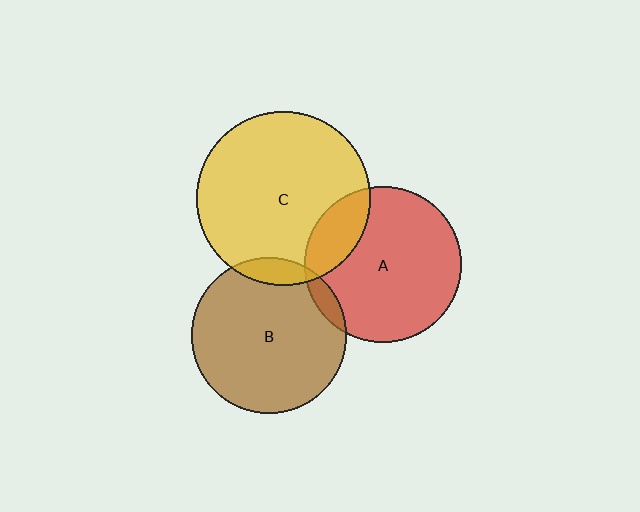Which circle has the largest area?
Circle C (yellow).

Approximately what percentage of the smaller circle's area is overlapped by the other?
Approximately 5%.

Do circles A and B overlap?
Yes.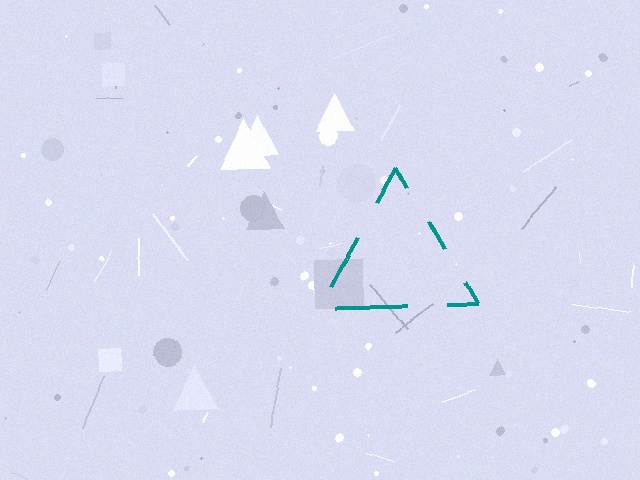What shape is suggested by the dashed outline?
The dashed outline suggests a triangle.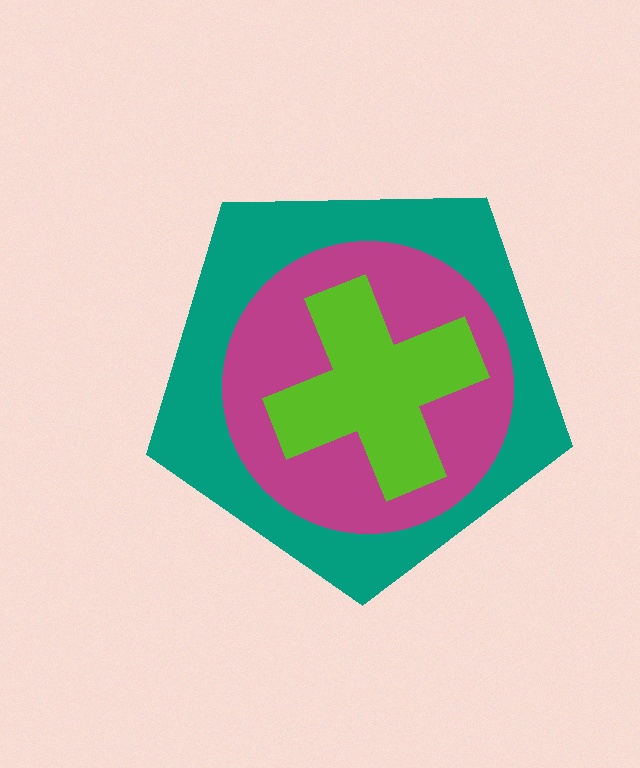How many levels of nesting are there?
3.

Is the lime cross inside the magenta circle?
Yes.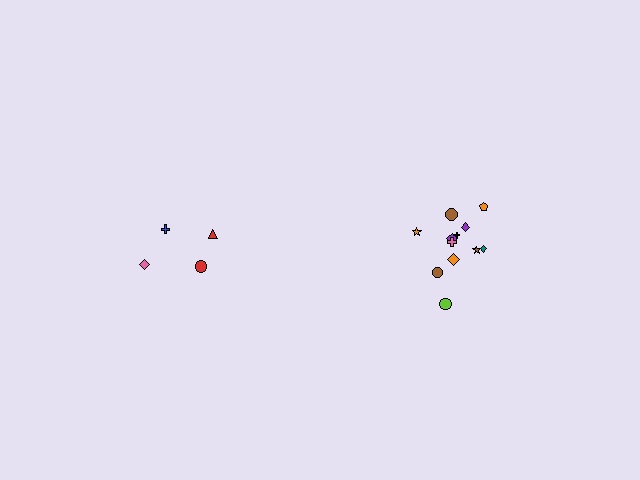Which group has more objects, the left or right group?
The right group.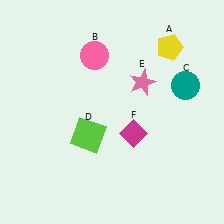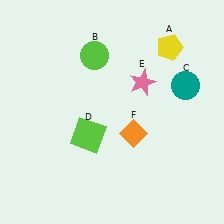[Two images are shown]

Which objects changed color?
B changed from pink to lime. F changed from magenta to orange.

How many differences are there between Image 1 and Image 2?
There are 2 differences between the two images.